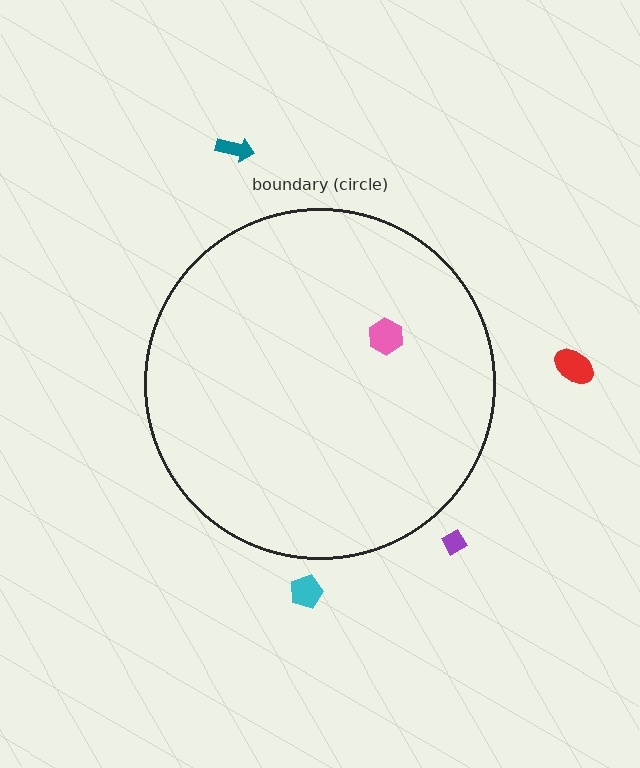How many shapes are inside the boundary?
1 inside, 4 outside.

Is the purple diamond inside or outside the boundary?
Outside.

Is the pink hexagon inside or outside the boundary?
Inside.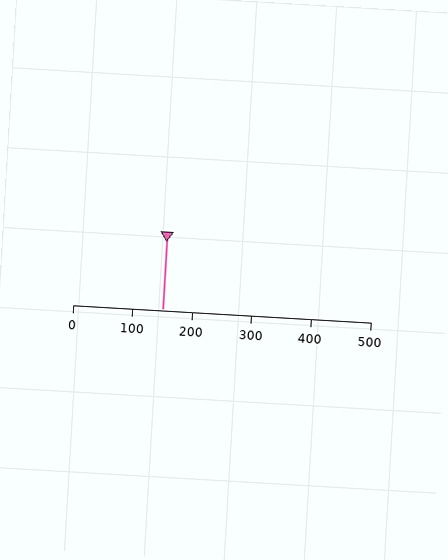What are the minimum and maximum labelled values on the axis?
The axis runs from 0 to 500.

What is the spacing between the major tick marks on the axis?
The major ticks are spaced 100 apart.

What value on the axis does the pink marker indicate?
The marker indicates approximately 150.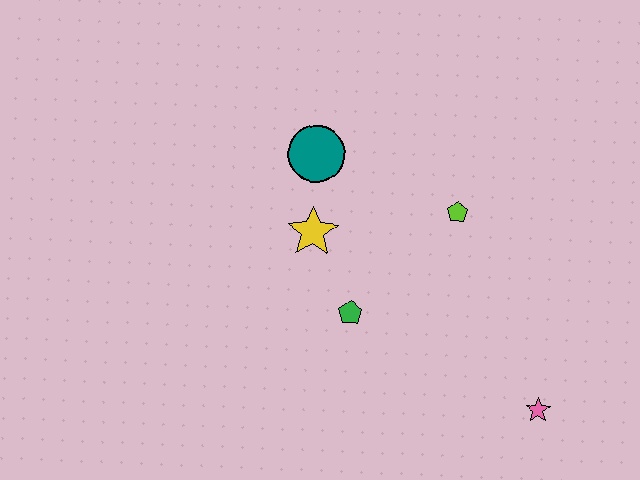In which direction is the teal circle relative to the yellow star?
The teal circle is above the yellow star.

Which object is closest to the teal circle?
The yellow star is closest to the teal circle.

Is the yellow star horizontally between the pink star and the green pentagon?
No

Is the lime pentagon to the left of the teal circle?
No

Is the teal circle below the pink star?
No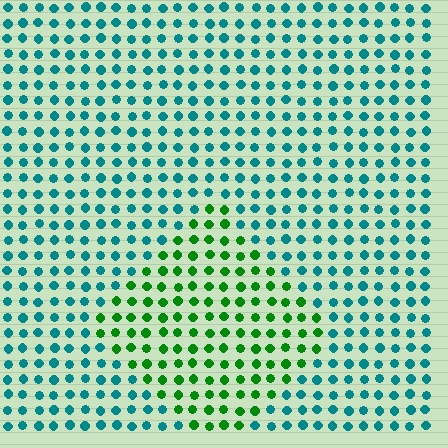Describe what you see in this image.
The image is filled with small teal elements in a uniform arrangement. A diamond-shaped region is visible where the elements are tinted to a slightly different hue, forming a subtle color boundary.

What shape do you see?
I see a diamond.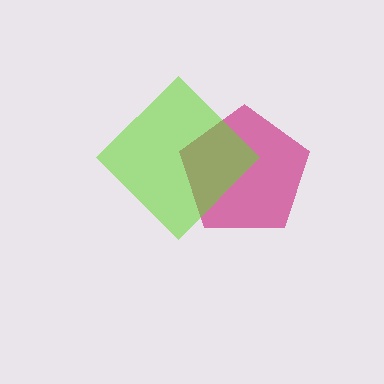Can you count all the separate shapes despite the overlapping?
Yes, there are 2 separate shapes.